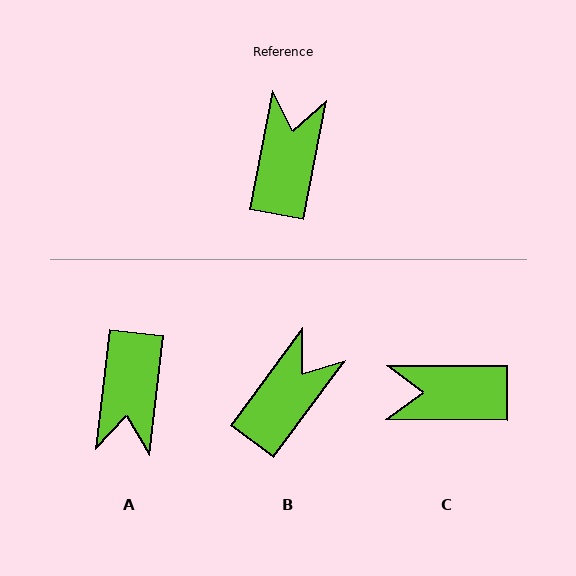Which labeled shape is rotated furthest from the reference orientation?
A, about 176 degrees away.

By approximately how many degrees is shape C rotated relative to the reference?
Approximately 100 degrees counter-clockwise.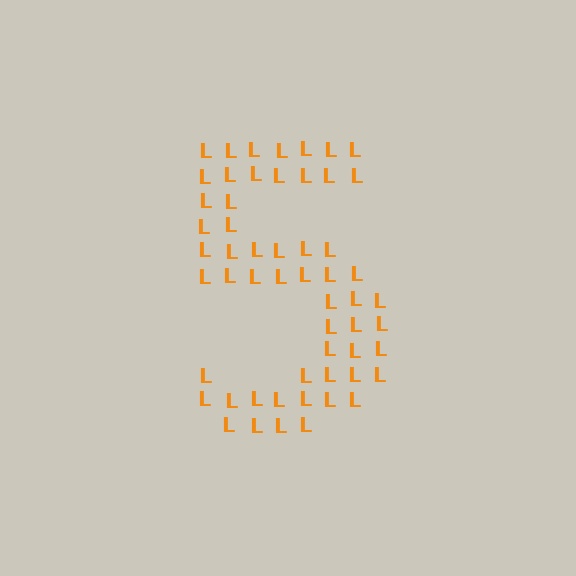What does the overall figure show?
The overall figure shows the digit 5.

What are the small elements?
The small elements are letter L's.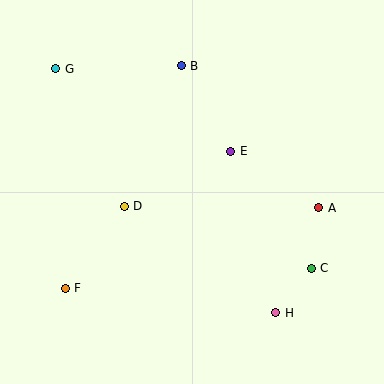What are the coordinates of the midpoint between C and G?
The midpoint between C and G is at (184, 169).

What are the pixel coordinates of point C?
Point C is at (311, 268).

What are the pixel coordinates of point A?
Point A is at (319, 208).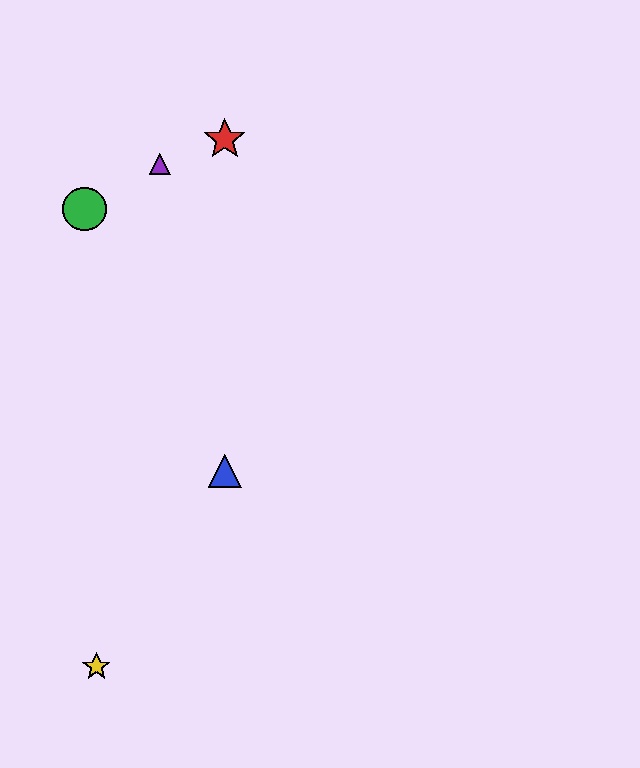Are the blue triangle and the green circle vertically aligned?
No, the blue triangle is at x≈225 and the green circle is at x≈84.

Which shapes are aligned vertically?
The red star, the blue triangle are aligned vertically.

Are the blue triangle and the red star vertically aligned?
Yes, both are at x≈225.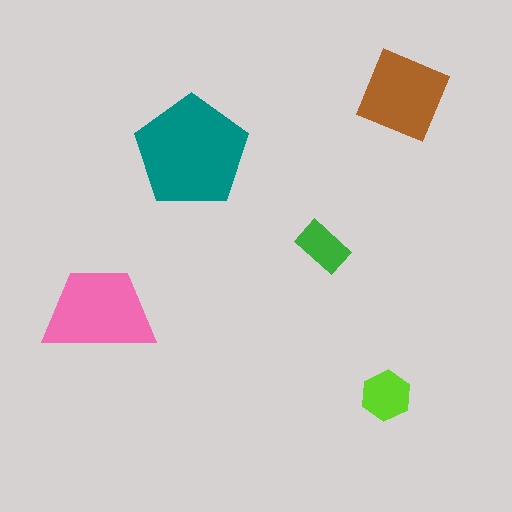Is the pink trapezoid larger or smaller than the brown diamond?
Larger.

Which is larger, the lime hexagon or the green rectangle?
The lime hexagon.